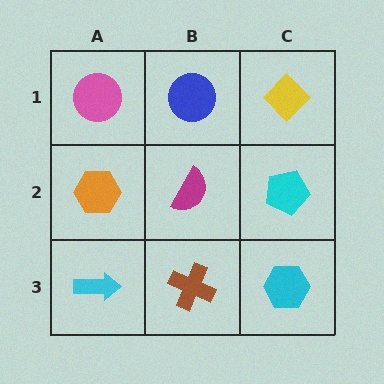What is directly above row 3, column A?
An orange hexagon.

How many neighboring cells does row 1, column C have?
2.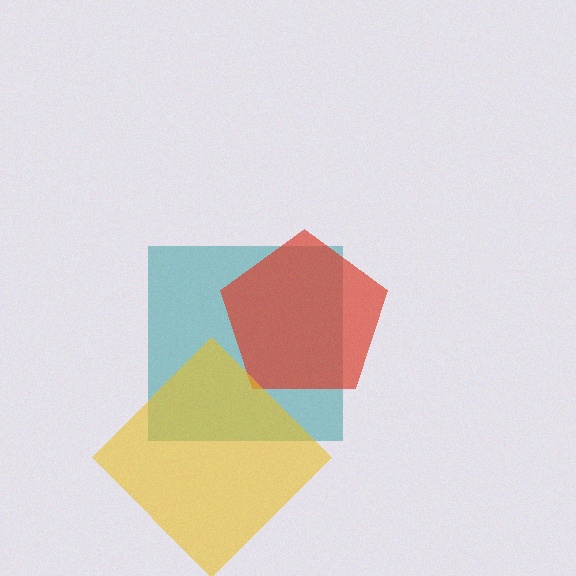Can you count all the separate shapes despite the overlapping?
Yes, there are 3 separate shapes.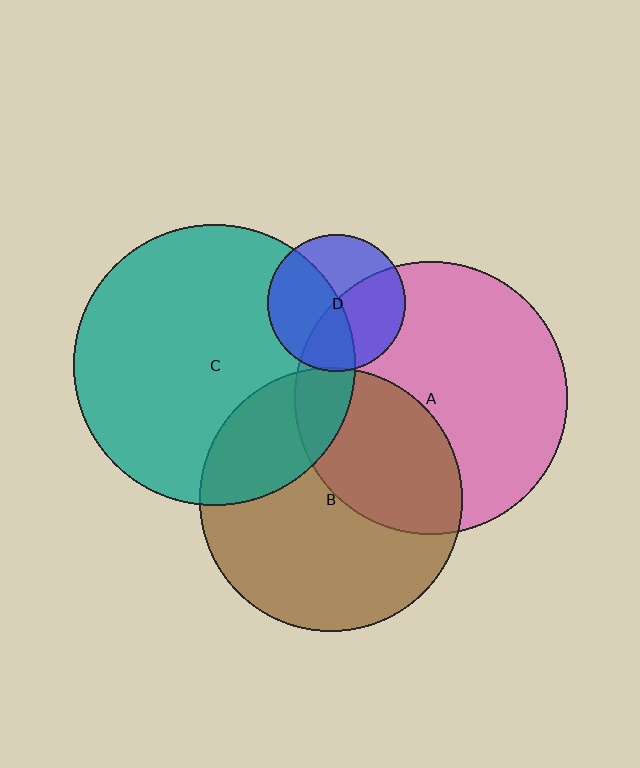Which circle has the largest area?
Circle C (teal).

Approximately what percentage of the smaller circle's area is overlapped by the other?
Approximately 45%.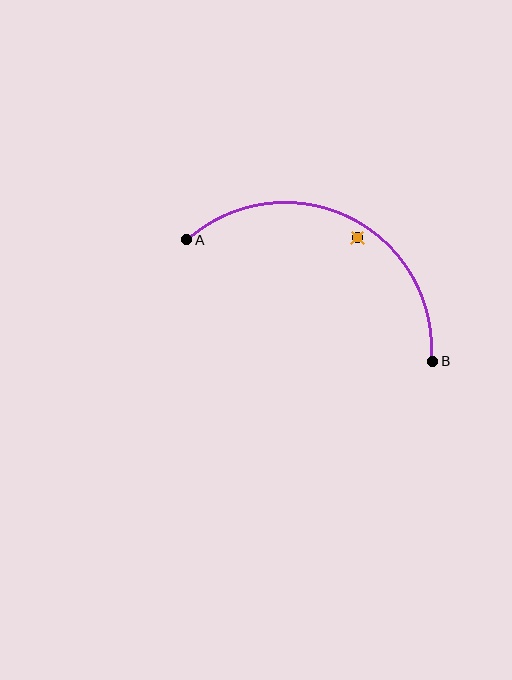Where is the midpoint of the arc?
The arc midpoint is the point on the curve farthest from the straight line joining A and B. It sits above that line.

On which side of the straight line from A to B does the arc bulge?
The arc bulges above the straight line connecting A and B.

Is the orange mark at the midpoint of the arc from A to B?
No — the orange mark does not lie on the arc at all. It sits slightly inside the curve.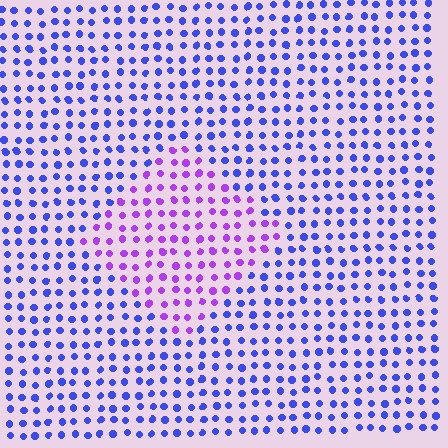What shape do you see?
I see a diamond.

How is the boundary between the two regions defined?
The boundary is defined purely by a slight shift in hue (about 46 degrees). Spacing, size, and orientation are identical on both sides.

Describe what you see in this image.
The image is filled with small blue elements in a uniform arrangement. A diamond-shaped region is visible where the elements are tinted to a slightly different hue, forming a subtle color boundary.